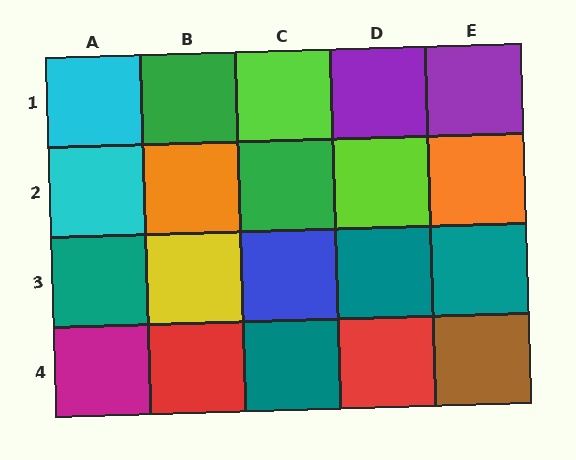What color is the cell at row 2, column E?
Orange.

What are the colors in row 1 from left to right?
Cyan, green, lime, purple, purple.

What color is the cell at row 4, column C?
Teal.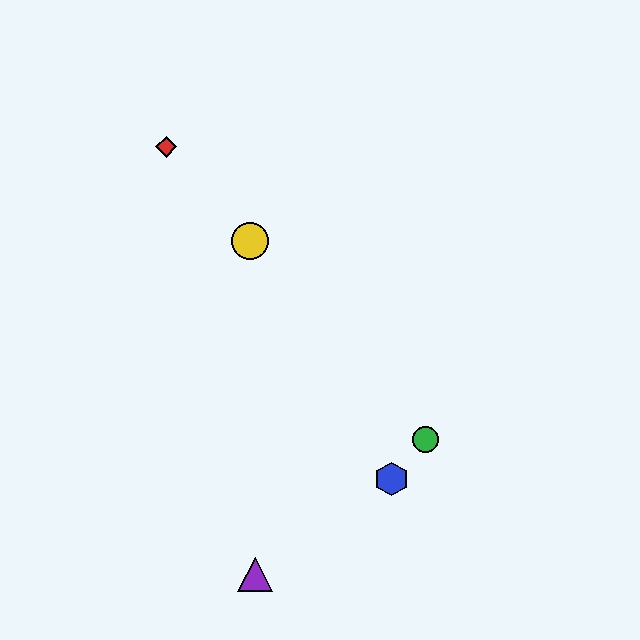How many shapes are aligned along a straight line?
3 shapes (the red diamond, the green circle, the yellow circle) are aligned along a straight line.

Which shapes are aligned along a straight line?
The red diamond, the green circle, the yellow circle are aligned along a straight line.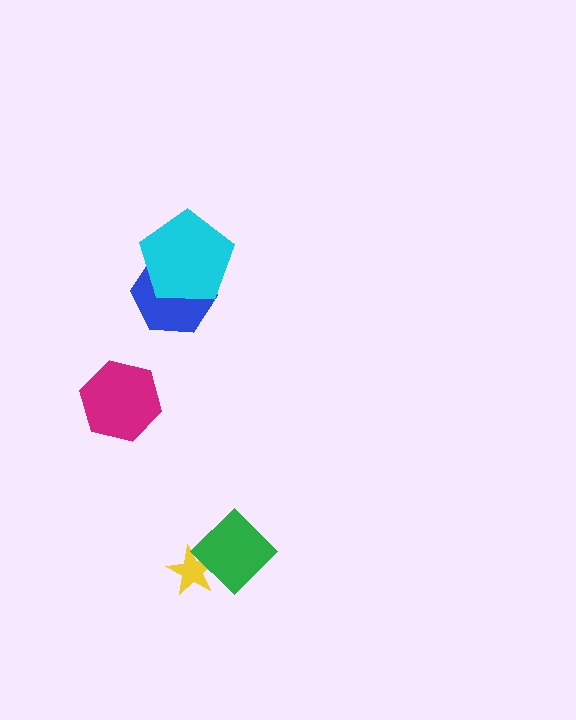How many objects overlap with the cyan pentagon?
1 object overlaps with the cyan pentagon.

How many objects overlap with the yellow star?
1 object overlaps with the yellow star.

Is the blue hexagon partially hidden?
Yes, it is partially covered by another shape.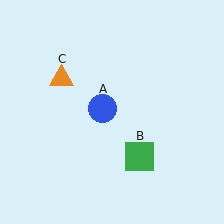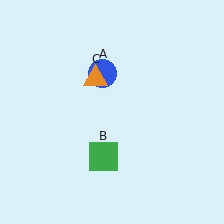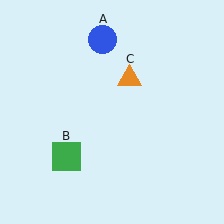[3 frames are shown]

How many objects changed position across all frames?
3 objects changed position: blue circle (object A), green square (object B), orange triangle (object C).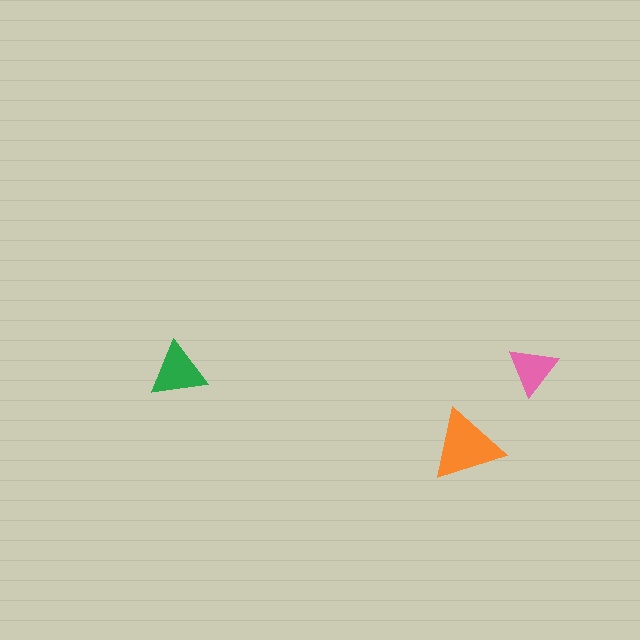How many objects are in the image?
There are 3 objects in the image.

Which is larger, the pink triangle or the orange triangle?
The orange one.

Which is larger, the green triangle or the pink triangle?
The green one.